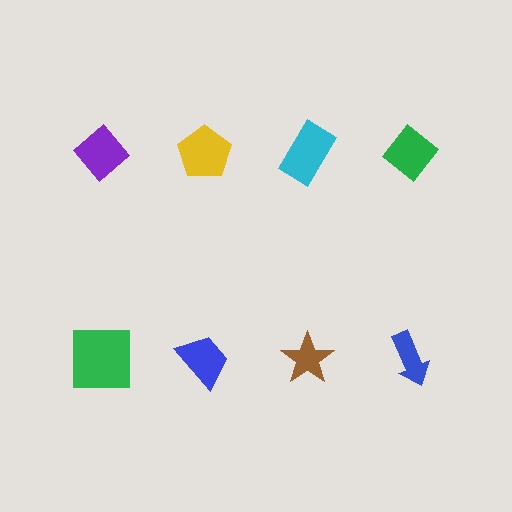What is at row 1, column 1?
A purple diamond.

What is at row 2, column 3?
A brown star.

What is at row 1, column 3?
A cyan rectangle.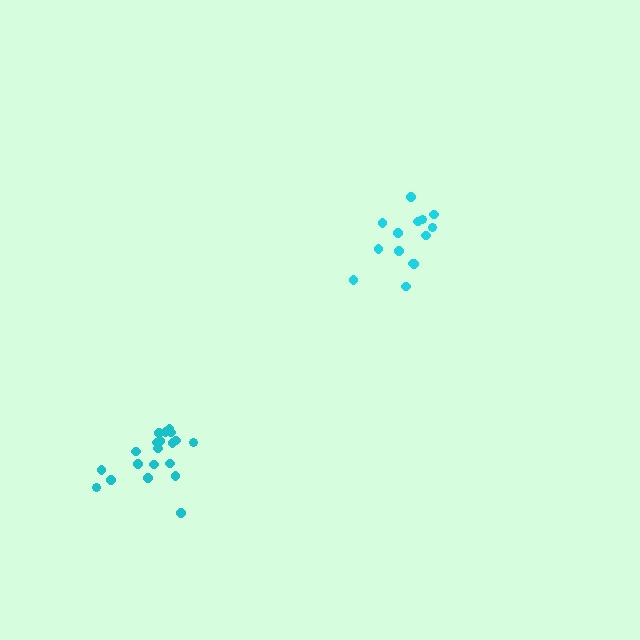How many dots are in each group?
Group 1: 14 dots, Group 2: 20 dots (34 total).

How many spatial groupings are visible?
There are 2 spatial groupings.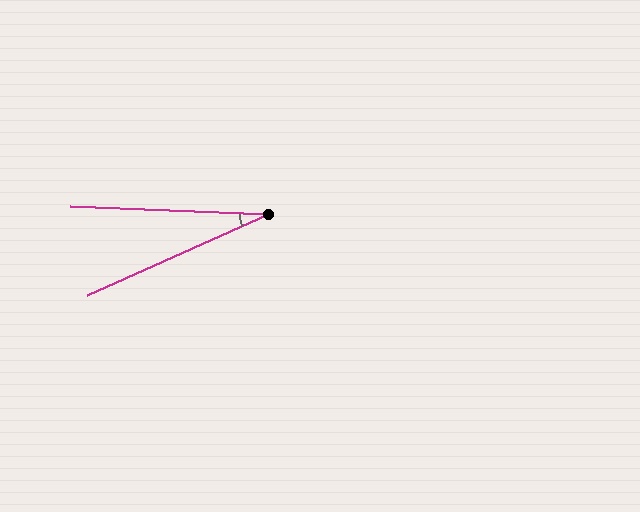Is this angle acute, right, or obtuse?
It is acute.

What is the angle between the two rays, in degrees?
Approximately 26 degrees.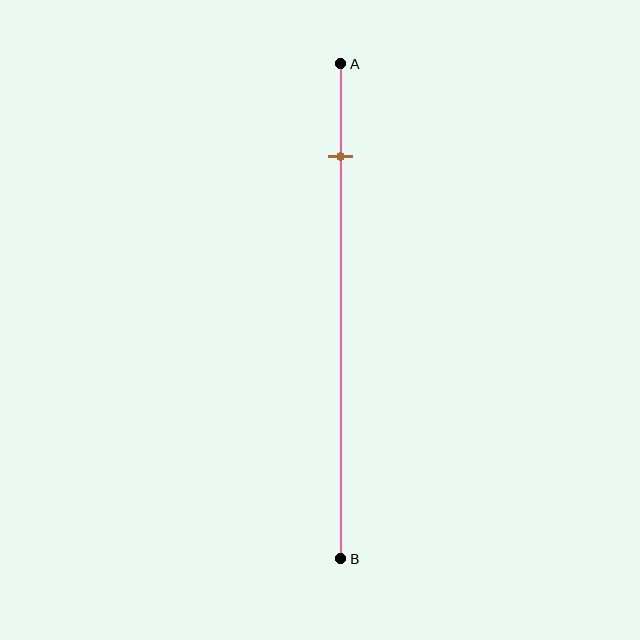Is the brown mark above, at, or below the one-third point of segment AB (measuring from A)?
The brown mark is above the one-third point of segment AB.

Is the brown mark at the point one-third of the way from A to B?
No, the mark is at about 20% from A, not at the 33% one-third point.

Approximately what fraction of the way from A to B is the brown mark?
The brown mark is approximately 20% of the way from A to B.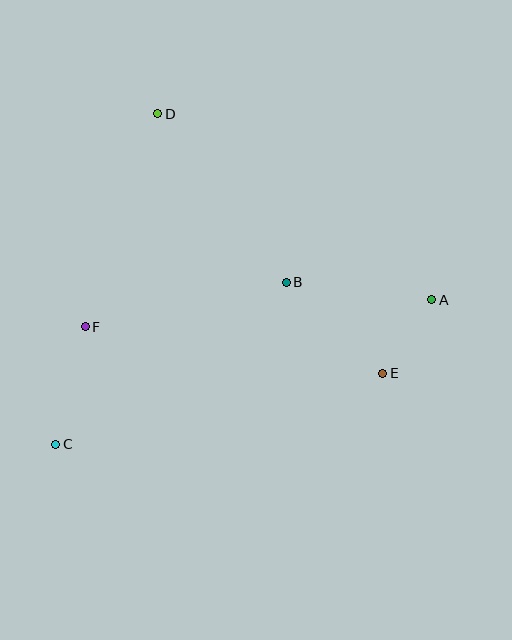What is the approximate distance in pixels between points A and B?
The distance between A and B is approximately 147 pixels.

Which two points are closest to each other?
Points A and E are closest to each other.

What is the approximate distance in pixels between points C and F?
The distance between C and F is approximately 121 pixels.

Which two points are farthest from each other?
Points A and C are farthest from each other.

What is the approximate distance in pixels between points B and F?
The distance between B and F is approximately 206 pixels.